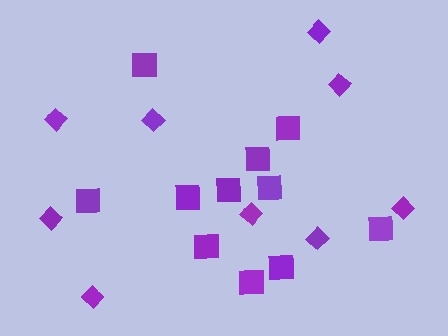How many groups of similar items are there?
There are 2 groups: one group of diamonds (9) and one group of squares (11).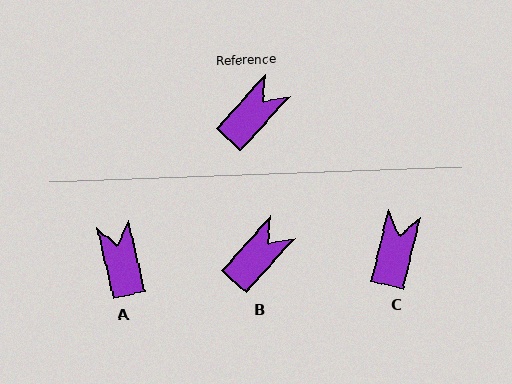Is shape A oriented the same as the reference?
No, it is off by about 55 degrees.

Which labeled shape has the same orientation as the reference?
B.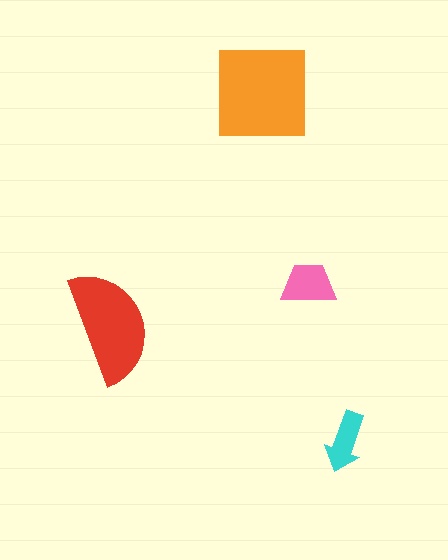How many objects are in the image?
There are 4 objects in the image.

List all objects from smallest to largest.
The cyan arrow, the pink trapezoid, the red semicircle, the orange square.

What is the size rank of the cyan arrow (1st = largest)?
4th.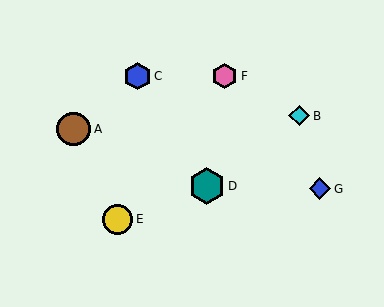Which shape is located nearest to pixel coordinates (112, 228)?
The yellow circle (labeled E) at (118, 219) is nearest to that location.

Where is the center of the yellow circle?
The center of the yellow circle is at (118, 219).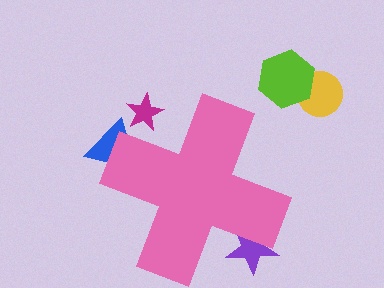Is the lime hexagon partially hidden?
No, the lime hexagon is fully visible.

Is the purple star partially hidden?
Yes, the purple star is partially hidden behind the pink cross.